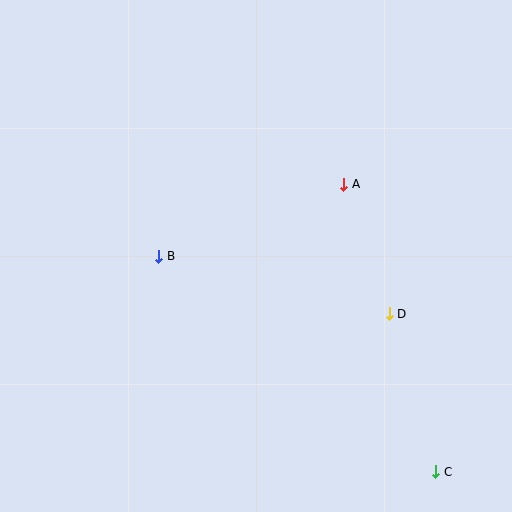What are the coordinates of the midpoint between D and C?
The midpoint between D and C is at (413, 393).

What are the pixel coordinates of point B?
Point B is at (159, 256).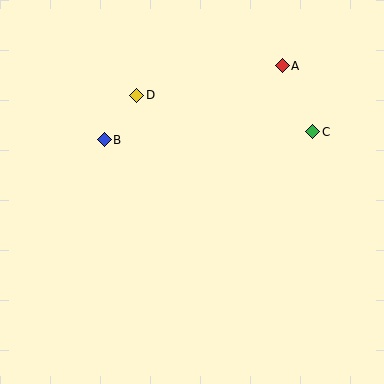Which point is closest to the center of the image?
Point B at (104, 140) is closest to the center.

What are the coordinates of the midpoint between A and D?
The midpoint between A and D is at (209, 81).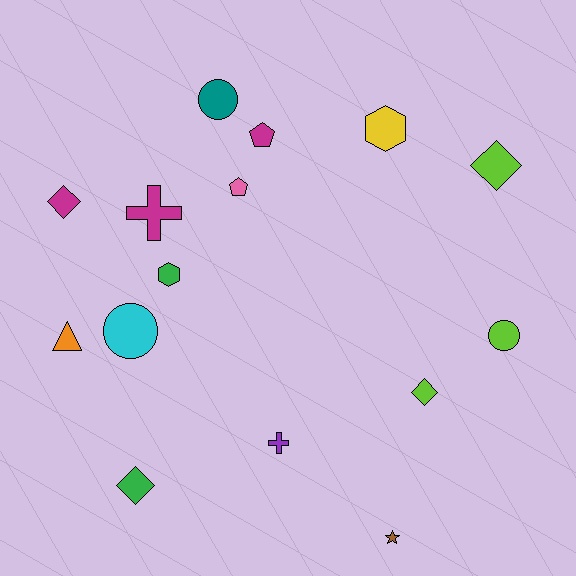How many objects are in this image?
There are 15 objects.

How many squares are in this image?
There are no squares.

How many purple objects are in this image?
There is 1 purple object.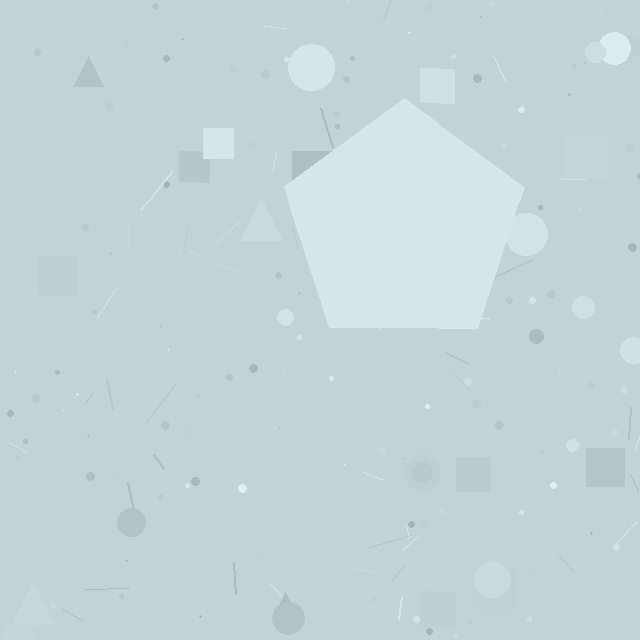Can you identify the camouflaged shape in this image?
The camouflaged shape is a pentagon.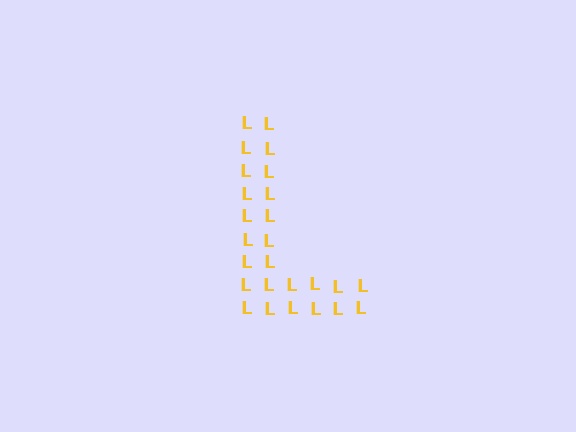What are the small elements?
The small elements are letter L's.